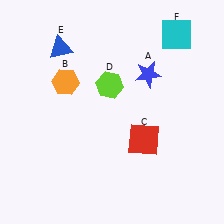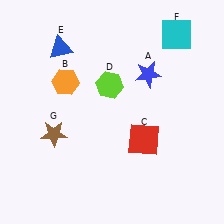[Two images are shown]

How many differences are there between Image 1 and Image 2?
There is 1 difference between the two images.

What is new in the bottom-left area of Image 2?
A brown star (G) was added in the bottom-left area of Image 2.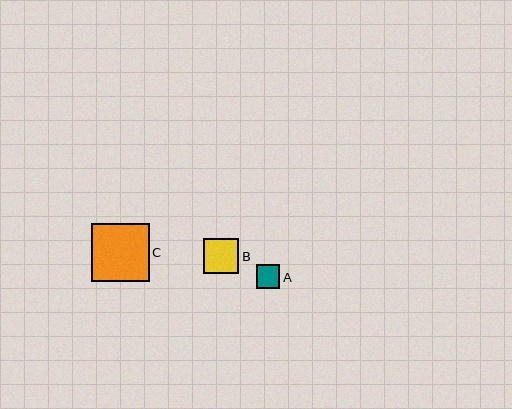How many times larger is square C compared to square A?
Square C is approximately 2.4 times the size of square A.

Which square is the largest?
Square C is the largest with a size of approximately 58 pixels.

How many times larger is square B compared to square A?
Square B is approximately 1.5 times the size of square A.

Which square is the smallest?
Square A is the smallest with a size of approximately 24 pixels.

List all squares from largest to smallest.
From largest to smallest: C, B, A.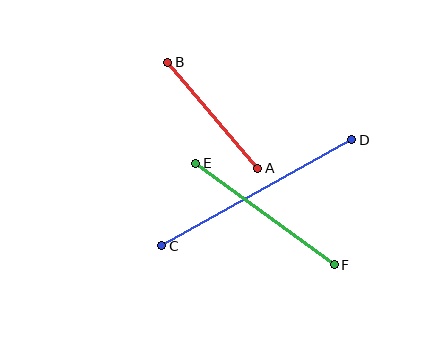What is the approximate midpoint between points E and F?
The midpoint is at approximately (265, 214) pixels.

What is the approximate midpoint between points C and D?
The midpoint is at approximately (257, 193) pixels.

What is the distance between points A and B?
The distance is approximately 139 pixels.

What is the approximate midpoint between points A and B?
The midpoint is at approximately (213, 115) pixels.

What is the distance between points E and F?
The distance is approximately 172 pixels.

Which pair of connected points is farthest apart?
Points C and D are farthest apart.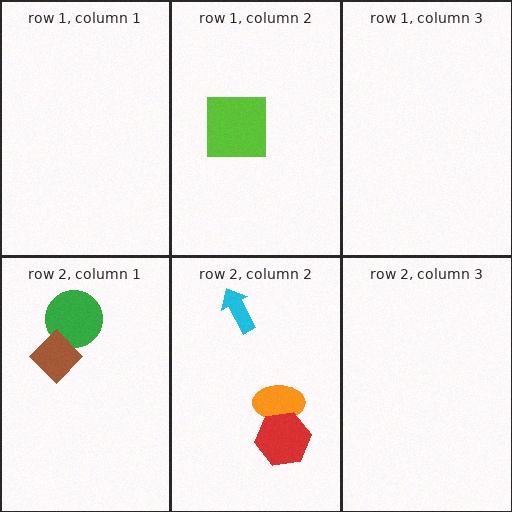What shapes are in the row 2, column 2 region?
The cyan arrow, the orange ellipse, the red hexagon.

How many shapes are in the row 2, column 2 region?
3.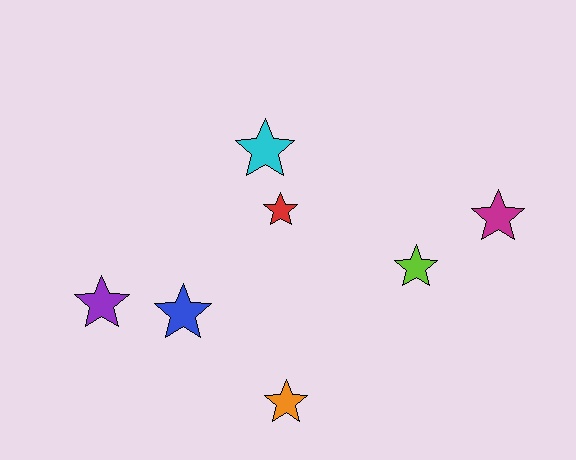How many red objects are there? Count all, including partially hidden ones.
There is 1 red object.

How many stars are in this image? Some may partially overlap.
There are 7 stars.